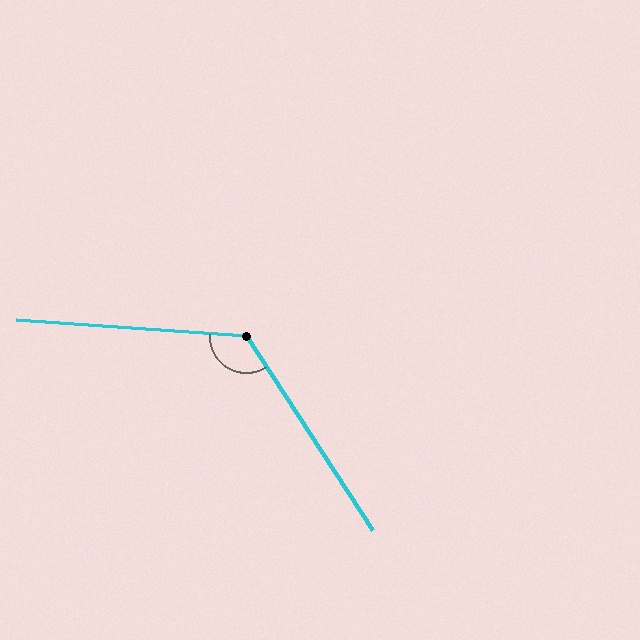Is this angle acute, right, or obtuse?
It is obtuse.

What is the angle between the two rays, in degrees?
Approximately 127 degrees.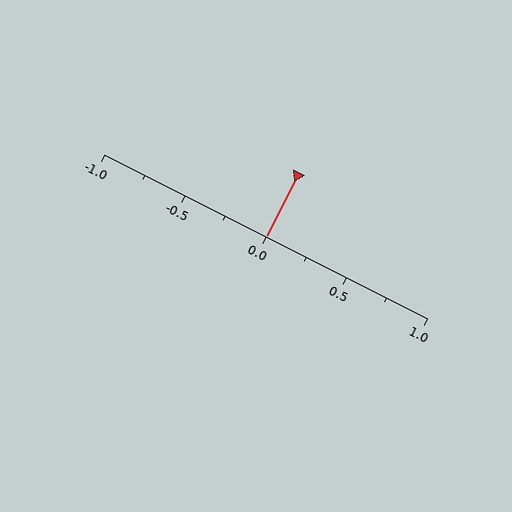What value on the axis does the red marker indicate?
The marker indicates approximately 0.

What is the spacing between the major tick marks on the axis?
The major ticks are spaced 0.5 apart.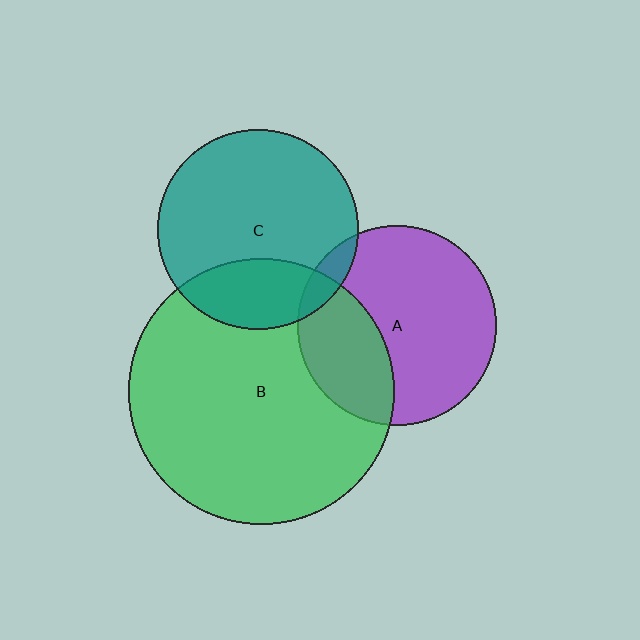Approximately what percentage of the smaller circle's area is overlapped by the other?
Approximately 25%.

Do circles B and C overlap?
Yes.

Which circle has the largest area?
Circle B (green).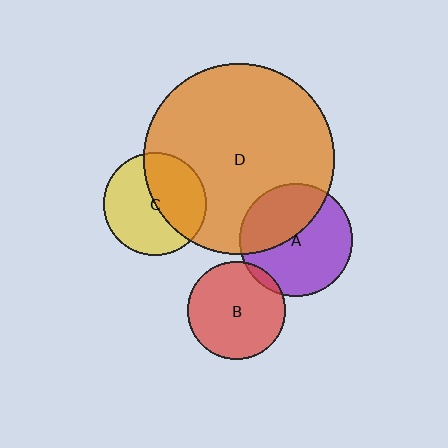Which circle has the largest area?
Circle D (orange).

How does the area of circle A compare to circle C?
Approximately 1.2 times.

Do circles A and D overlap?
Yes.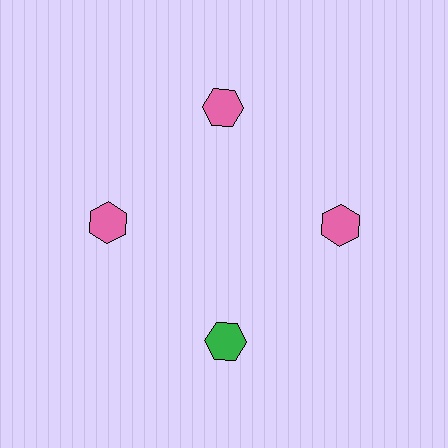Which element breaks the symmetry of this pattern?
The green hexagon at roughly the 6 o'clock position breaks the symmetry. All other shapes are pink hexagons.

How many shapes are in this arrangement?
There are 4 shapes arranged in a ring pattern.